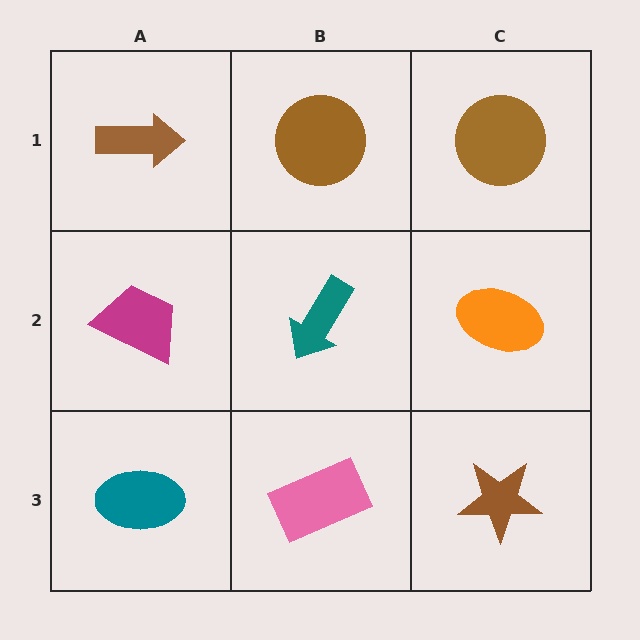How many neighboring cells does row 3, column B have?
3.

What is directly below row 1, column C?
An orange ellipse.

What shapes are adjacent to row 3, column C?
An orange ellipse (row 2, column C), a pink rectangle (row 3, column B).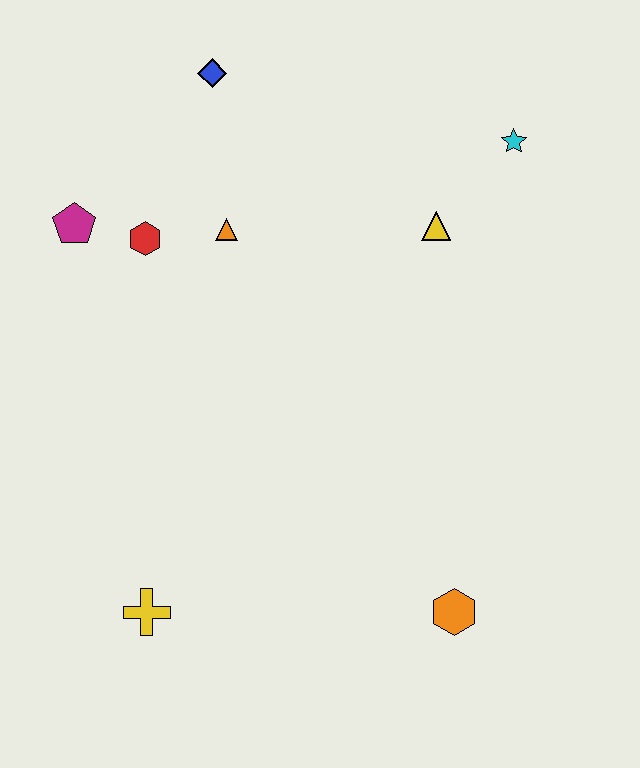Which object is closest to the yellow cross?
The orange hexagon is closest to the yellow cross.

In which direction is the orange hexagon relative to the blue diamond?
The orange hexagon is below the blue diamond.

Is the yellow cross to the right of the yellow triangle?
No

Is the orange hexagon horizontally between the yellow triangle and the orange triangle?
No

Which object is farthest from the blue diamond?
The orange hexagon is farthest from the blue diamond.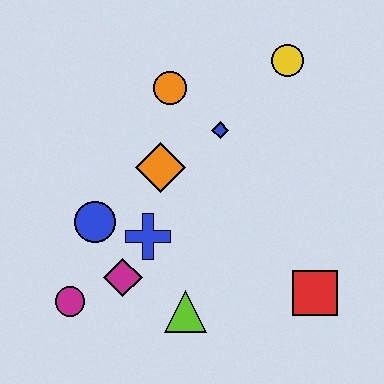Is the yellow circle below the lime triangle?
No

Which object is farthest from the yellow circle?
The magenta circle is farthest from the yellow circle.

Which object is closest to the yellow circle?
The blue diamond is closest to the yellow circle.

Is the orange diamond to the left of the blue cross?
No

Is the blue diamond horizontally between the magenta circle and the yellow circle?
Yes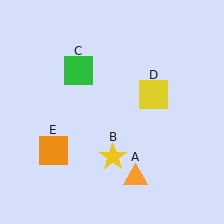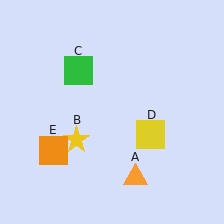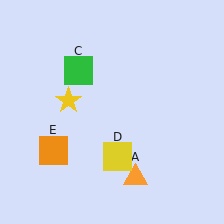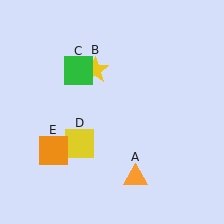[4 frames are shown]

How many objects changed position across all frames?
2 objects changed position: yellow star (object B), yellow square (object D).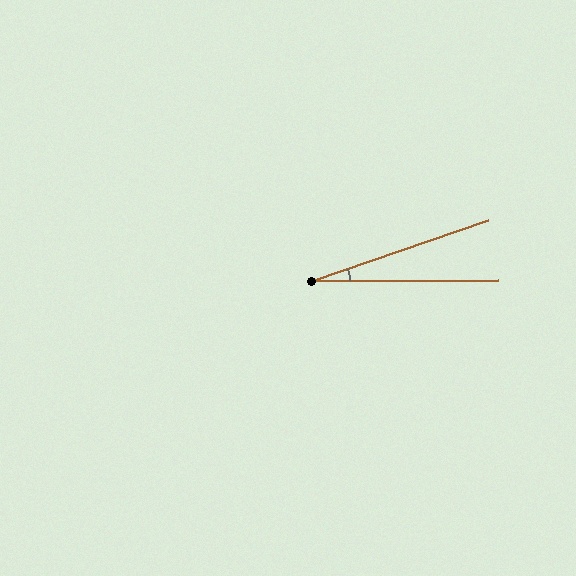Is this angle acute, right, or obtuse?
It is acute.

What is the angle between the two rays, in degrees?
Approximately 19 degrees.